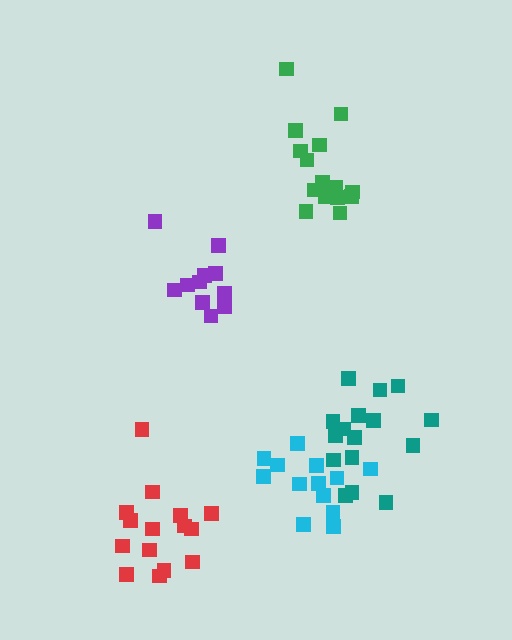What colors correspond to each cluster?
The clusters are colored: red, purple, cyan, green, teal.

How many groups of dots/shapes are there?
There are 5 groups.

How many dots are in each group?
Group 1: 15 dots, Group 2: 11 dots, Group 3: 13 dots, Group 4: 15 dots, Group 5: 16 dots (70 total).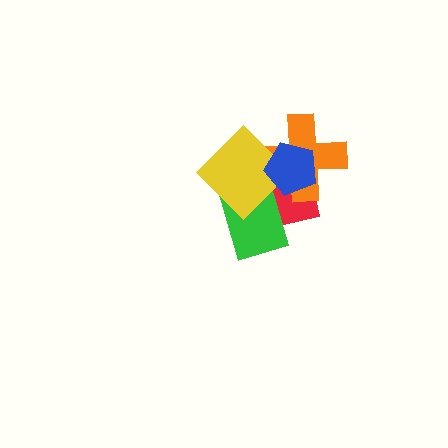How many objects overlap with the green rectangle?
4 objects overlap with the green rectangle.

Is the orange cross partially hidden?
Yes, it is partially covered by another shape.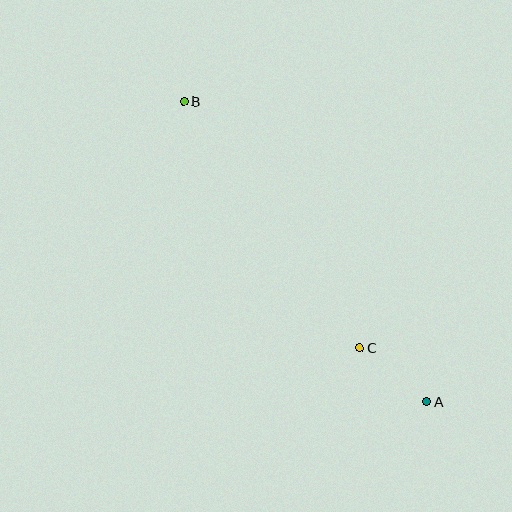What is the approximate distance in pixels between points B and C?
The distance between B and C is approximately 303 pixels.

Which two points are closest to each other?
Points A and C are closest to each other.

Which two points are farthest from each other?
Points A and B are farthest from each other.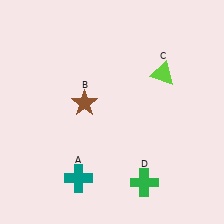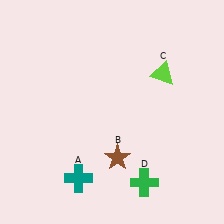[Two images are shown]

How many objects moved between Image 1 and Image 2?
1 object moved between the two images.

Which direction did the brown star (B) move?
The brown star (B) moved down.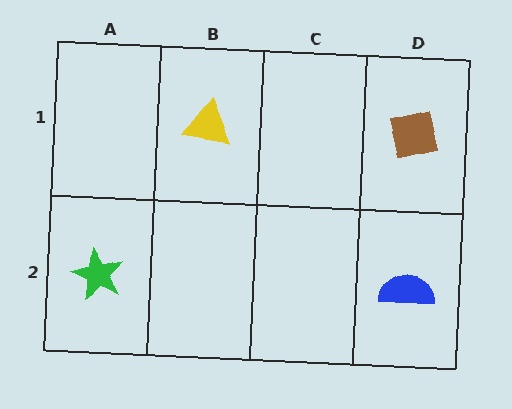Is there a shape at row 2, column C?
No, that cell is empty.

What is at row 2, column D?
A blue semicircle.